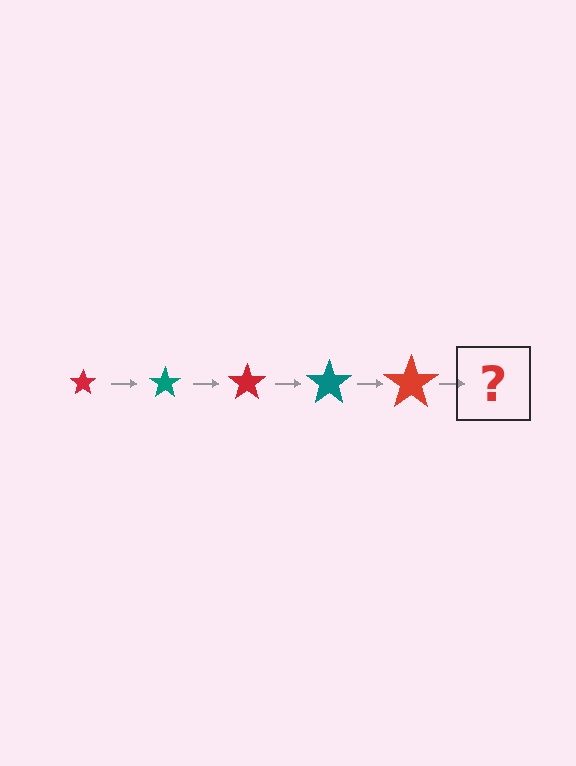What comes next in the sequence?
The next element should be a teal star, larger than the previous one.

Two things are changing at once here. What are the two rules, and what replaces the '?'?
The two rules are that the star grows larger each step and the color cycles through red and teal. The '?' should be a teal star, larger than the previous one.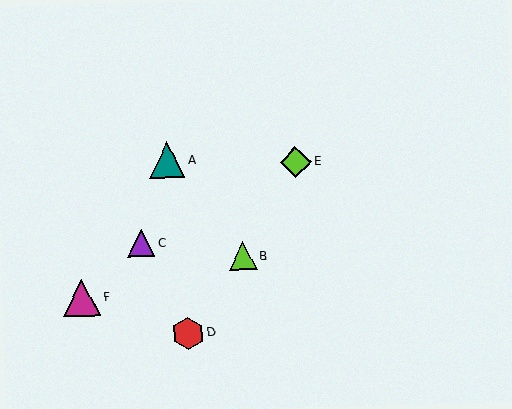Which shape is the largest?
The magenta triangle (labeled F) is the largest.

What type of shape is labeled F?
Shape F is a magenta triangle.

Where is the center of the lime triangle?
The center of the lime triangle is at (243, 256).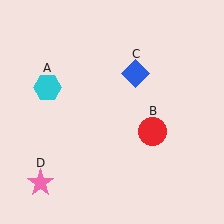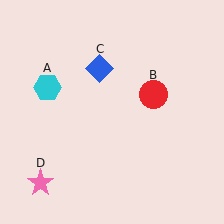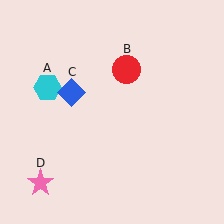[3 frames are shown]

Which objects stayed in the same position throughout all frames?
Cyan hexagon (object A) and pink star (object D) remained stationary.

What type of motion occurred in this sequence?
The red circle (object B), blue diamond (object C) rotated counterclockwise around the center of the scene.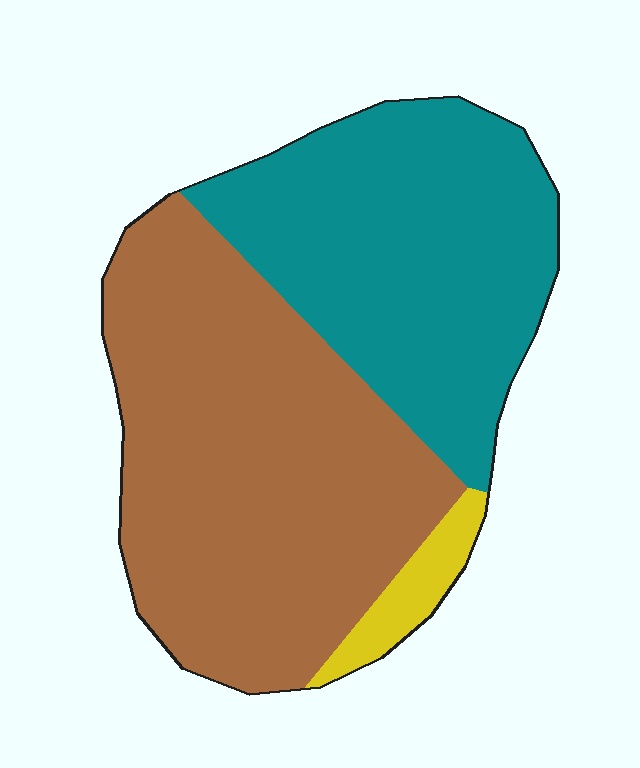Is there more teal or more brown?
Brown.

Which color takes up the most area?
Brown, at roughly 55%.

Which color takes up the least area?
Yellow, at roughly 5%.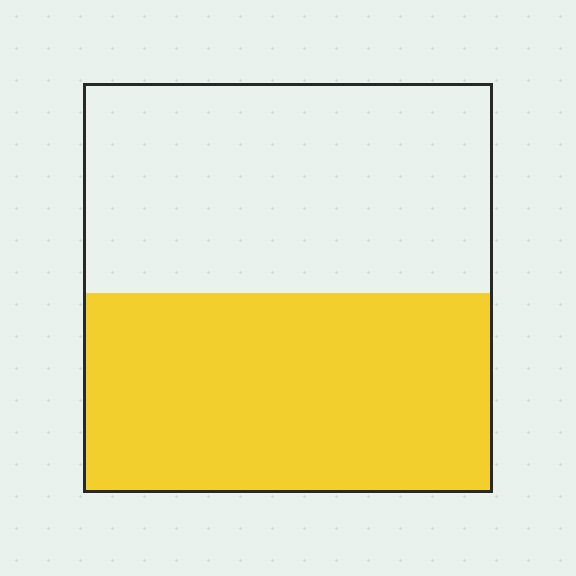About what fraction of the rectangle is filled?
About one half (1/2).